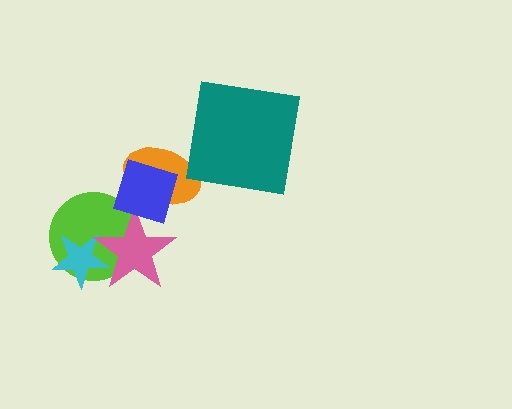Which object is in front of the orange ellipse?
The blue diamond is in front of the orange ellipse.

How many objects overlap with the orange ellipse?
1 object overlaps with the orange ellipse.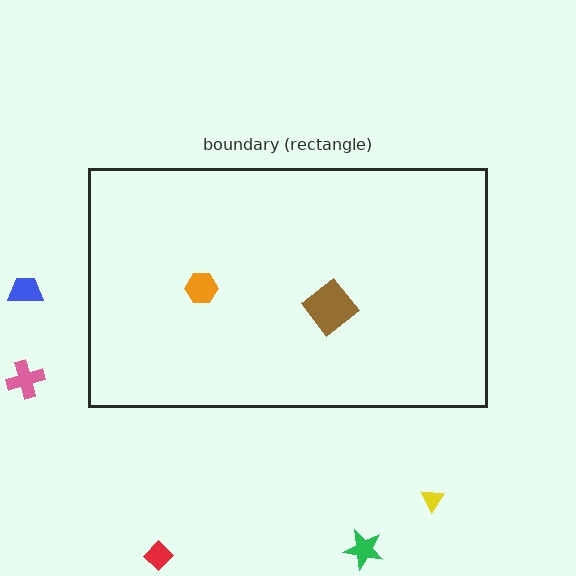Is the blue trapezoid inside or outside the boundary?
Outside.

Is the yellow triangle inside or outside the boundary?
Outside.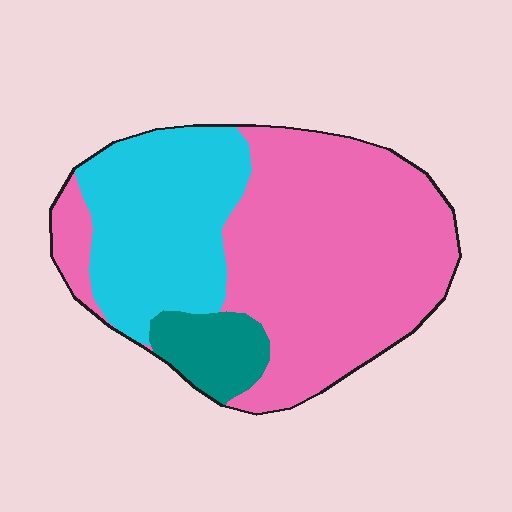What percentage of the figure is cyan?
Cyan takes up between a sixth and a third of the figure.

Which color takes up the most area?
Pink, at roughly 60%.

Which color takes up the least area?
Teal, at roughly 10%.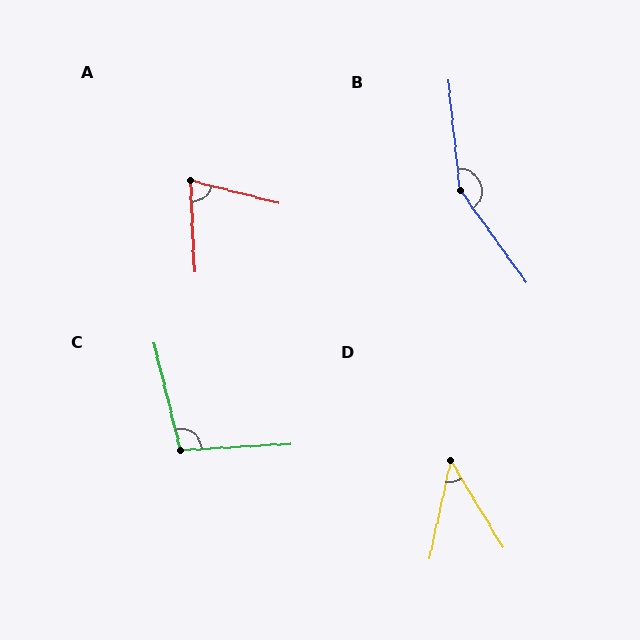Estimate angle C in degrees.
Approximately 100 degrees.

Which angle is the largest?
B, at approximately 150 degrees.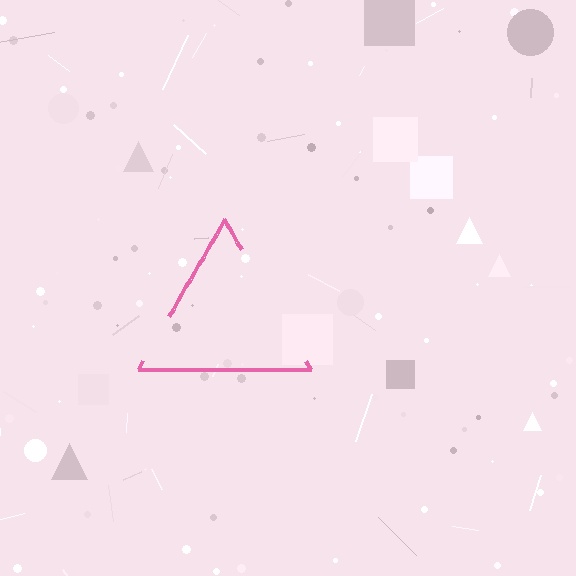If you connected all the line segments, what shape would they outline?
They would outline a triangle.